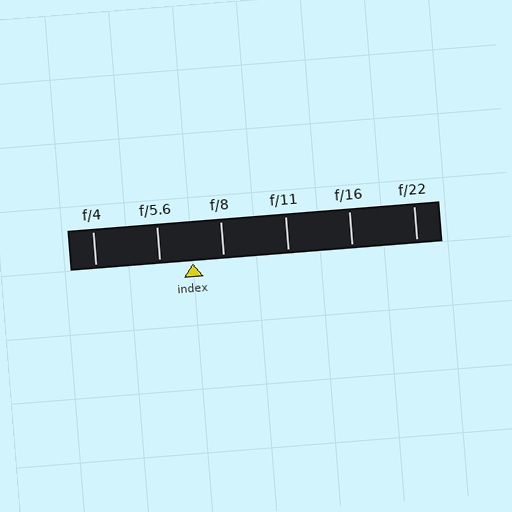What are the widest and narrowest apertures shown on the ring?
The widest aperture shown is f/4 and the narrowest is f/22.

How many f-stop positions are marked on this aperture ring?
There are 6 f-stop positions marked.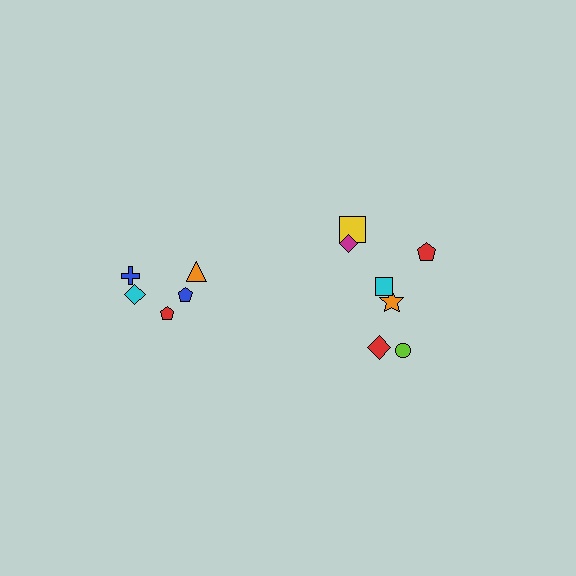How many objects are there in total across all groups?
There are 12 objects.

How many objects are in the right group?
There are 7 objects.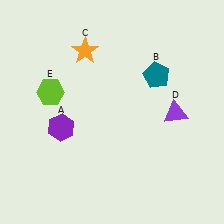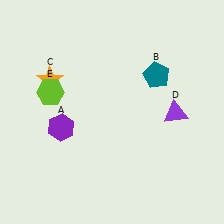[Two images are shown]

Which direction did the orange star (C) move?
The orange star (C) moved left.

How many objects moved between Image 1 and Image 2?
1 object moved between the two images.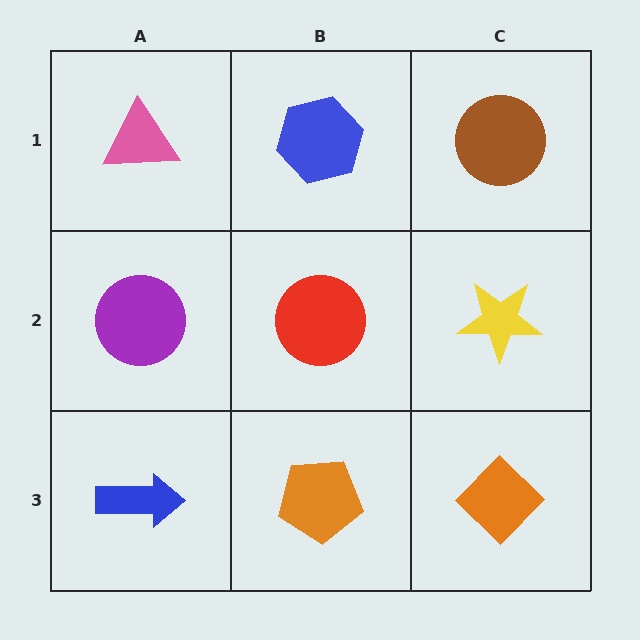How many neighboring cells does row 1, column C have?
2.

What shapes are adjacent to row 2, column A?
A pink triangle (row 1, column A), a blue arrow (row 3, column A), a red circle (row 2, column B).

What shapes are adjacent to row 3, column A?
A purple circle (row 2, column A), an orange pentagon (row 3, column B).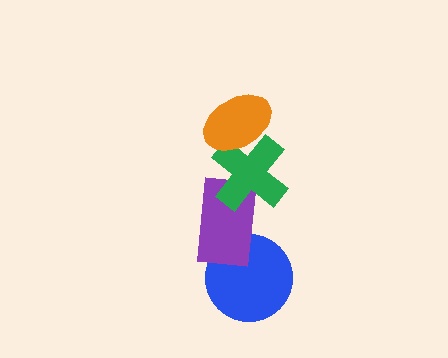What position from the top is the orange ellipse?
The orange ellipse is 1st from the top.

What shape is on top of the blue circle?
The purple rectangle is on top of the blue circle.